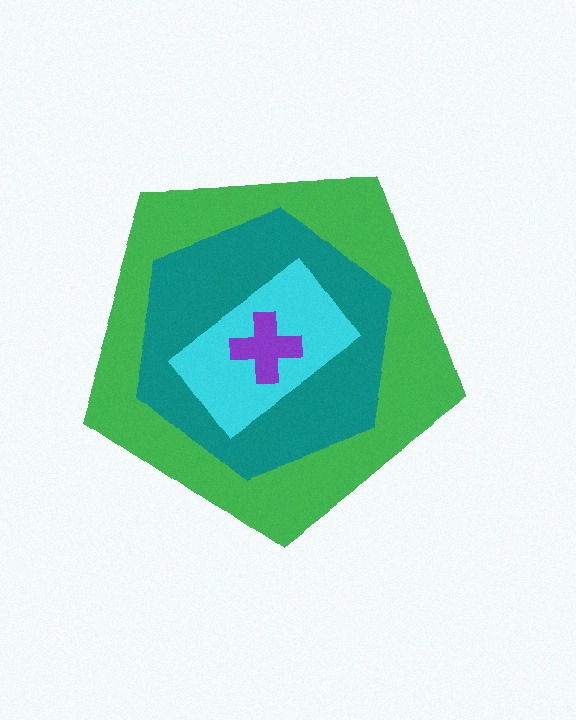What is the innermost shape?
The purple cross.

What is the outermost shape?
The green pentagon.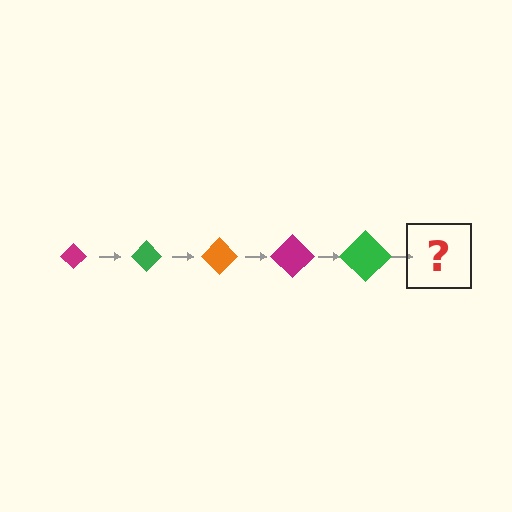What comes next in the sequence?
The next element should be an orange diamond, larger than the previous one.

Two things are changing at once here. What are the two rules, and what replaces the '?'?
The two rules are that the diamond grows larger each step and the color cycles through magenta, green, and orange. The '?' should be an orange diamond, larger than the previous one.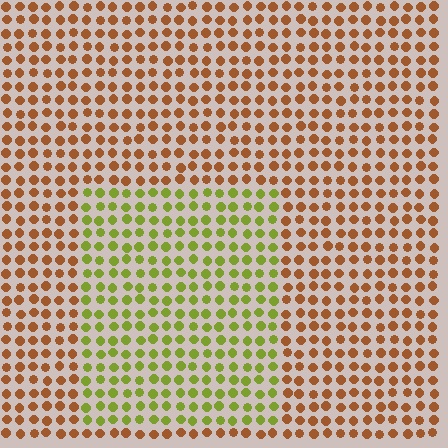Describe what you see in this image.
The image is filled with small brown elements in a uniform arrangement. A rectangle-shaped region is visible where the elements are tinted to a slightly different hue, forming a subtle color boundary.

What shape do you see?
I see a rectangle.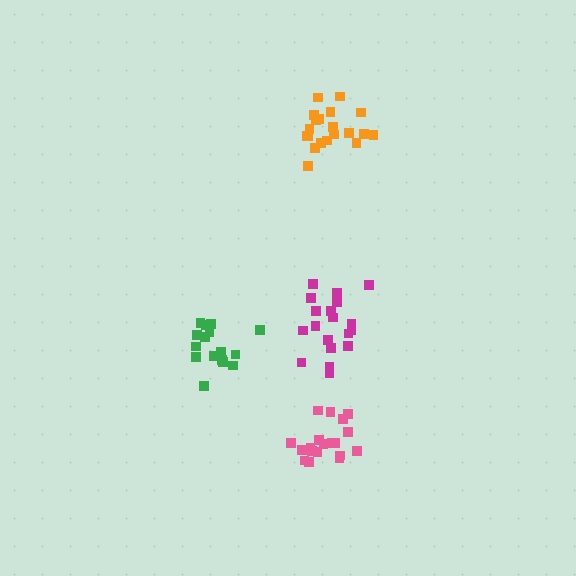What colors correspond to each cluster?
The clusters are colored: green, magenta, orange, pink.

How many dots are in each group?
Group 1: 16 dots, Group 2: 19 dots, Group 3: 20 dots, Group 4: 20 dots (75 total).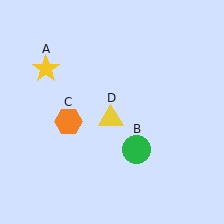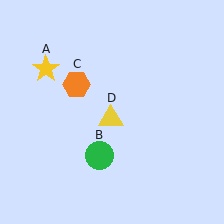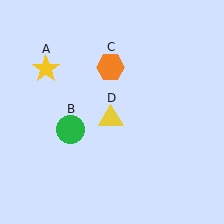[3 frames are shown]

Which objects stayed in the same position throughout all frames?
Yellow star (object A) and yellow triangle (object D) remained stationary.